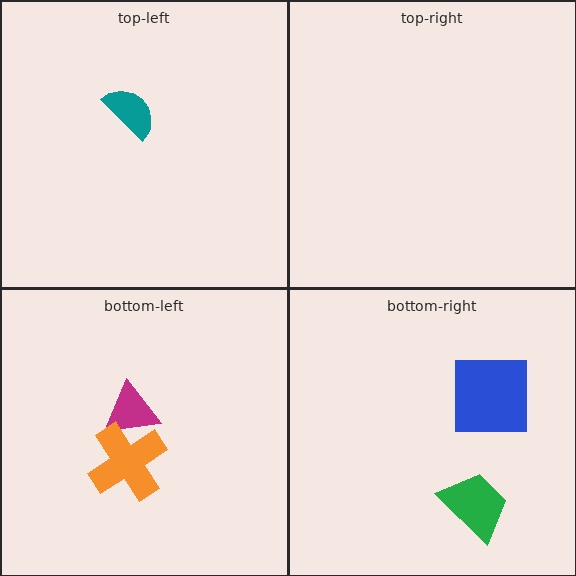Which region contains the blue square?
The bottom-right region.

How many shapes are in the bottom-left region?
2.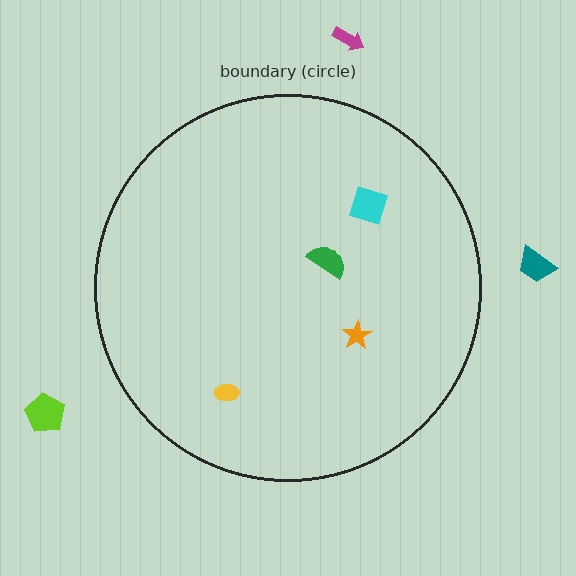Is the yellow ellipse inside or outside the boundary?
Inside.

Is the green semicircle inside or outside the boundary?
Inside.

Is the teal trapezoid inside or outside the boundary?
Outside.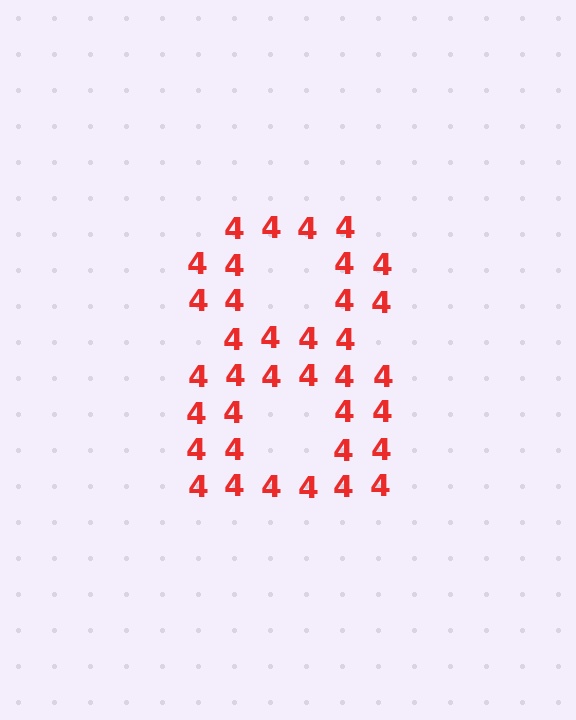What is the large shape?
The large shape is the digit 8.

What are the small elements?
The small elements are digit 4's.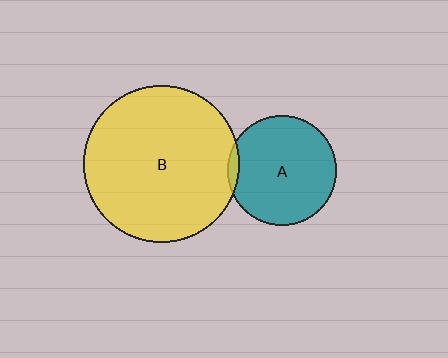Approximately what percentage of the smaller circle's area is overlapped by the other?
Approximately 5%.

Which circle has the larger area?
Circle B (yellow).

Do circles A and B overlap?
Yes.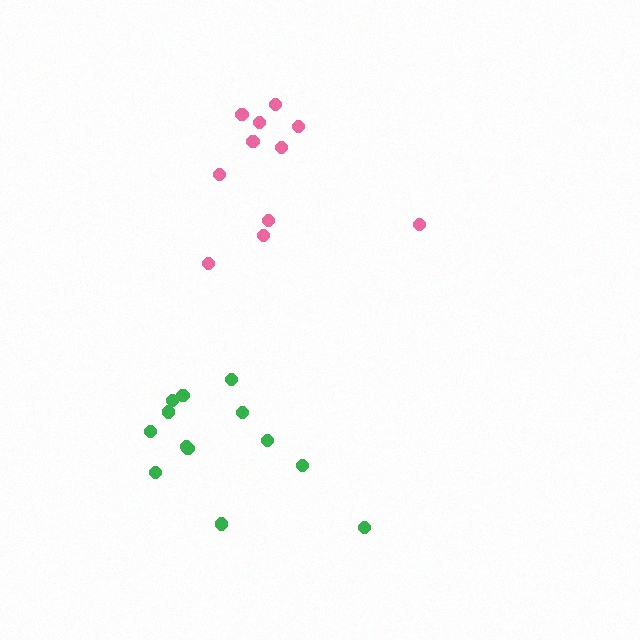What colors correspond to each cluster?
The clusters are colored: green, pink.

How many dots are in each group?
Group 1: 13 dots, Group 2: 11 dots (24 total).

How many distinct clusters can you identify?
There are 2 distinct clusters.